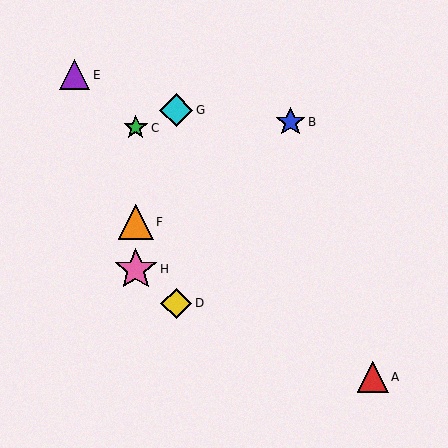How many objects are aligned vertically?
3 objects (C, F, H) are aligned vertically.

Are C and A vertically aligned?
No, C is at x≈136 and A is at x≈373.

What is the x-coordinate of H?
Object H is at x≈136.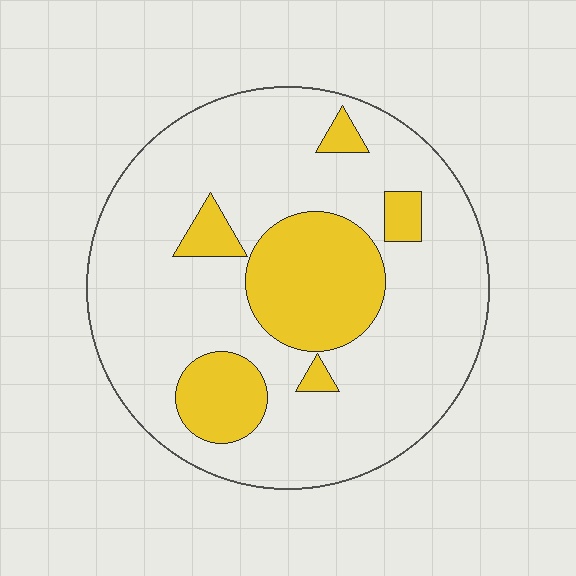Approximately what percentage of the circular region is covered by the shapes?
Approximately 25%.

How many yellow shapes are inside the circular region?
6.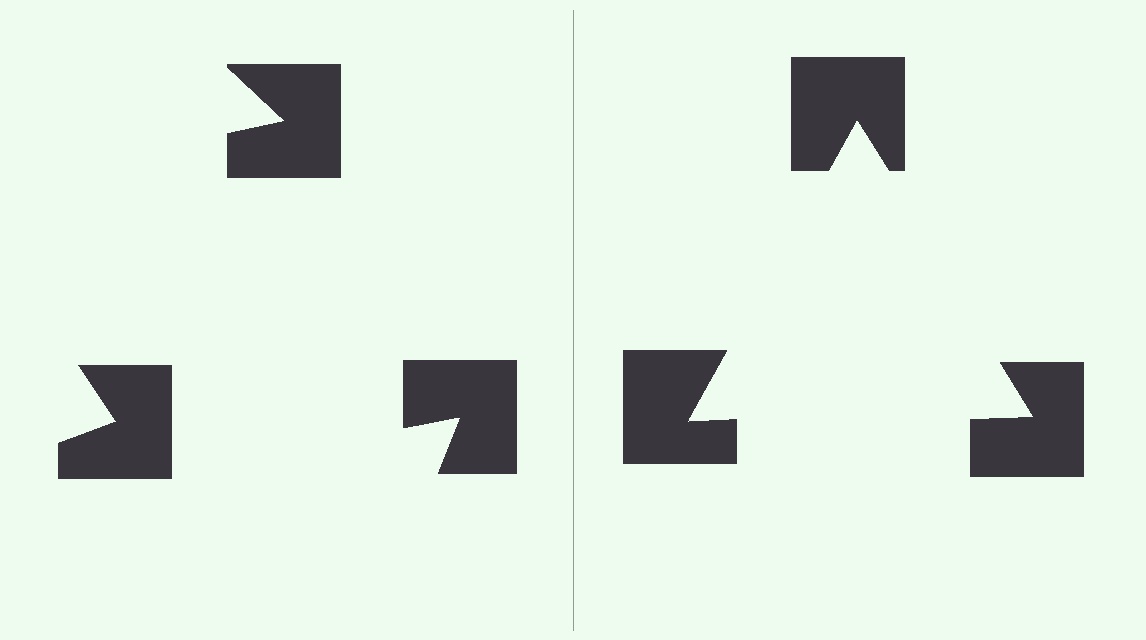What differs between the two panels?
The notched squares are positioned identically on both sides; only the wedge orientations differ. On the right they align to a triangle; on the left they are misaligned.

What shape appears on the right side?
An illusory triangle.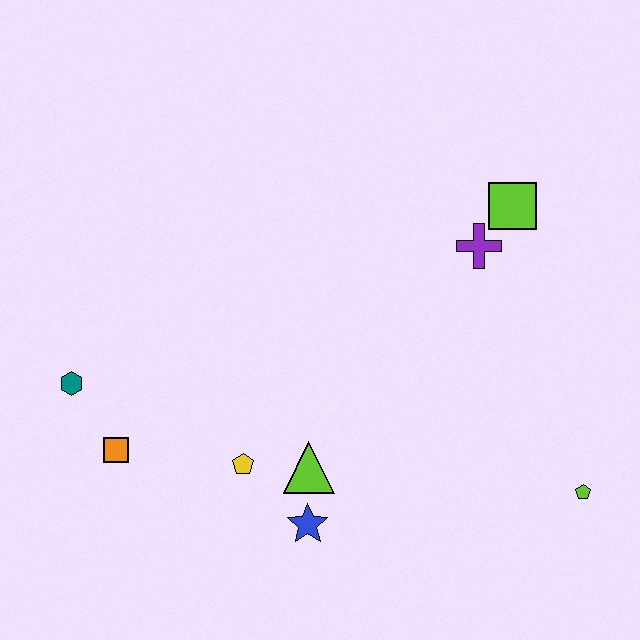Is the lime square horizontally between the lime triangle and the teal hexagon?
No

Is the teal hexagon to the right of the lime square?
No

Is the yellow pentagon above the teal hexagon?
No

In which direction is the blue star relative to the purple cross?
The blue star is below the purple cross.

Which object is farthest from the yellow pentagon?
The lime square is farthest from the yellow pentagon.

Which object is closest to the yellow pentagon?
The lime triangle is closest to the yellow pentagon.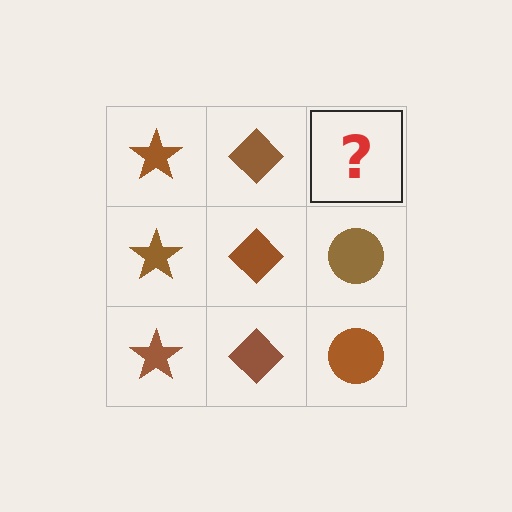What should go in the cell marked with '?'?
The missing cell should contain a brown circle.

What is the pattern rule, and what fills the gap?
The rule is that each column has a consistent shape. The gap should be filled with a brown circle.